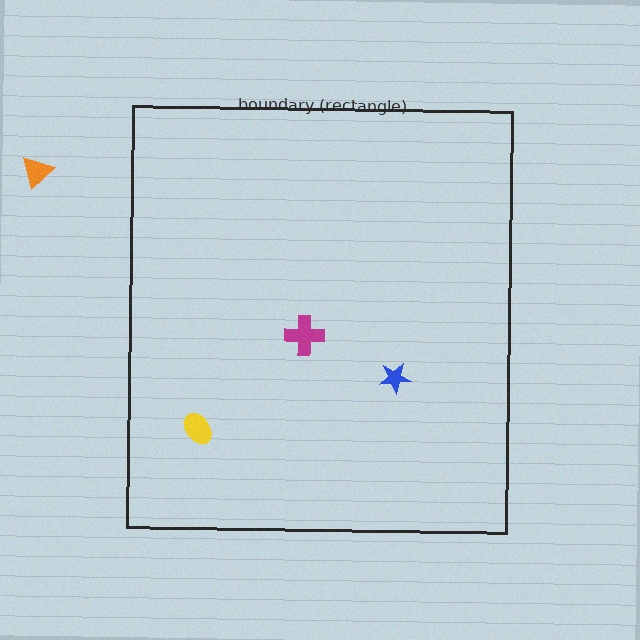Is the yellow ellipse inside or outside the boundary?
Inside.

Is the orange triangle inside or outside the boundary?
Outside.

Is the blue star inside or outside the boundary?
Inside.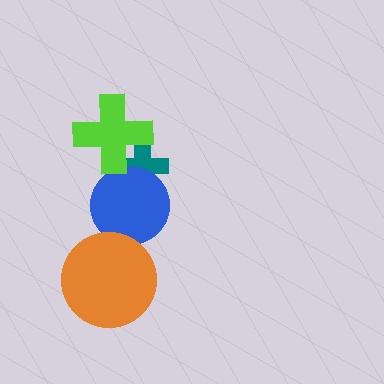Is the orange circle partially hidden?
No, no other shape covers it.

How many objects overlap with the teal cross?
2 objects overlap with the teal cross.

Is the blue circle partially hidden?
Yes, it is partially covered by another shape.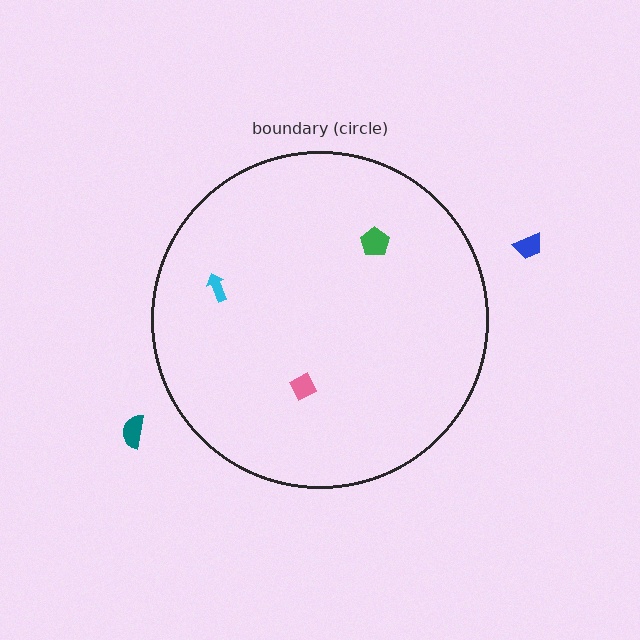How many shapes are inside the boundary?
3 inside, 2 outside.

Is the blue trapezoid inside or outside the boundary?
Outside.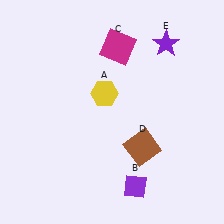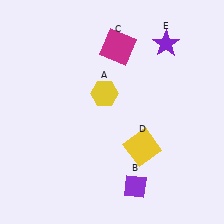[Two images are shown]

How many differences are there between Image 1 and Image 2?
There is 1 difference between the two images.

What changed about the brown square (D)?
In Image 1, D is brown. In Image 2, it changed to yellow.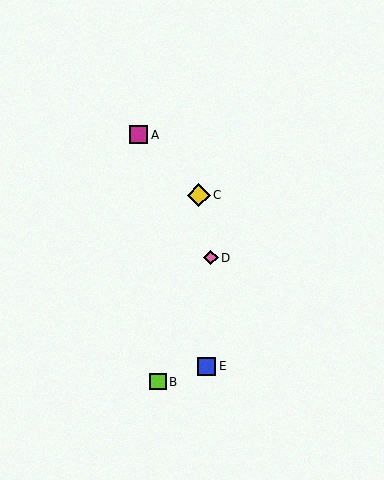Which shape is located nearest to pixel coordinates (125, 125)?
The magenta square (labeled A) at (139, 135) is nearest to that location.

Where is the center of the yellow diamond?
The center of the yellow diamond is at (199, 195).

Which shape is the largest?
The yellow diamond (labeled C) is the largest.